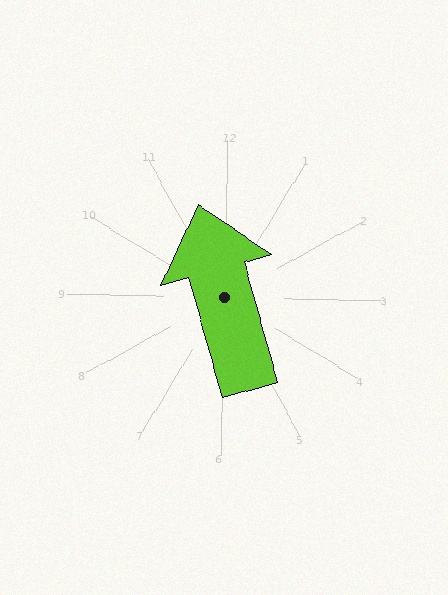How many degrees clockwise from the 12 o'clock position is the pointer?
Approximately 343 degrees.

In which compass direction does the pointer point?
North.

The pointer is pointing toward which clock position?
Roughly 11 o'clock.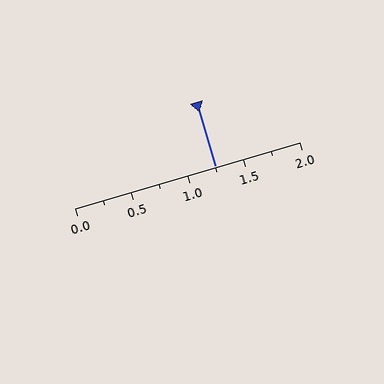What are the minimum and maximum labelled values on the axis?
The axis runs from 0.0 to 2.0.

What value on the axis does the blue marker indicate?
The marker indicates approximately 1.25.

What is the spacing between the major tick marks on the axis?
The major ticks are spaced 0.5 apart.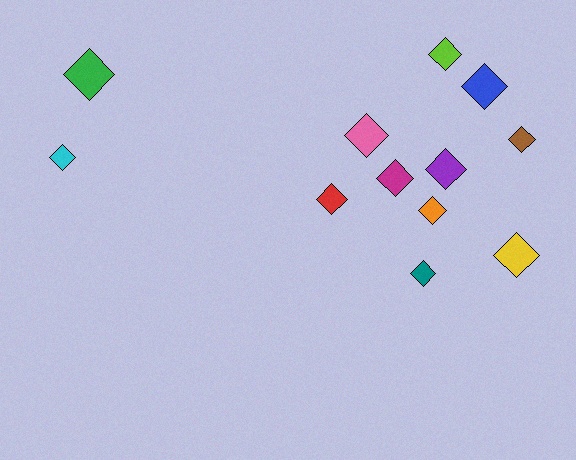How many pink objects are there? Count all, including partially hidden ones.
There is 1 pink object.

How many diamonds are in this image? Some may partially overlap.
There are 12 diamonds.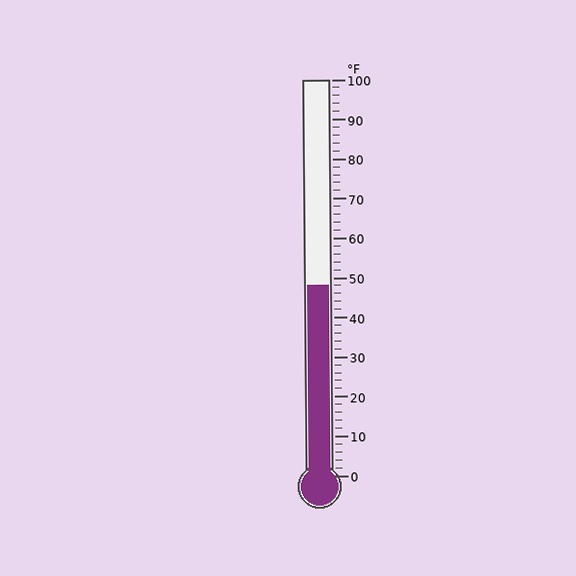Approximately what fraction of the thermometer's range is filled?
The thermometer is filled to approximately 50% of its range.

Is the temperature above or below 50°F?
The temperature is below 50°F.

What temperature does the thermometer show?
The thermometer shows approximately 48°F.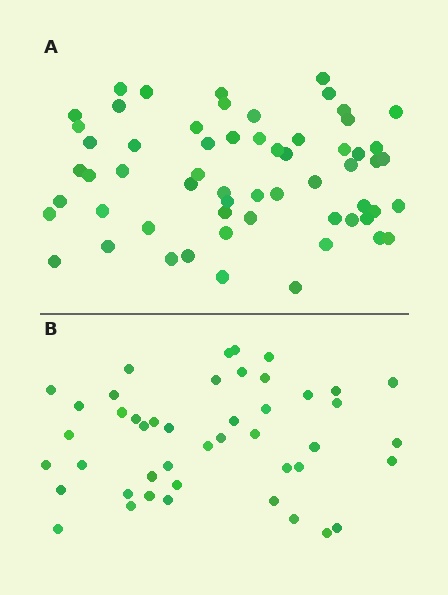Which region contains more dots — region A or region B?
Region A (the top region) has more dots.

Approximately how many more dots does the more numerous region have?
Region A has approximately 15 more dots than region B.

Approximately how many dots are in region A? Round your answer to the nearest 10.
About 60 dots.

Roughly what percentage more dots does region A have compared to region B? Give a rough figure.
About 35% more.